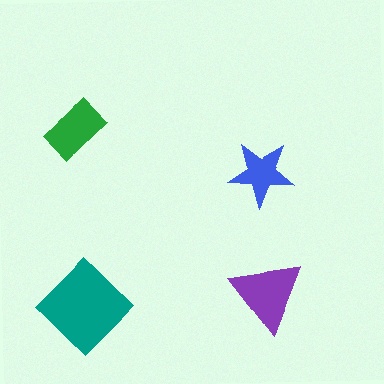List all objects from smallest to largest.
The blue star, the green rectangle, the purple triangle, the teal diamond.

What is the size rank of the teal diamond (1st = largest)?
1st.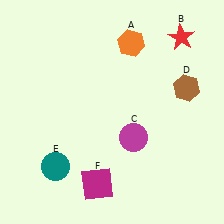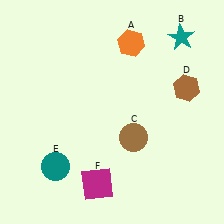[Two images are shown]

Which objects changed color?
B changed from red to teal. C changed from magenta to brown.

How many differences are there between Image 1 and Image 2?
There are 2 differences between the two images.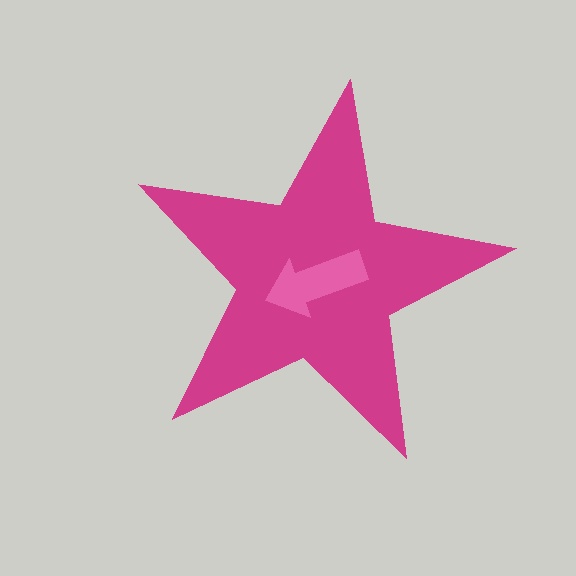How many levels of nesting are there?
2.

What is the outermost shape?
The magenta star.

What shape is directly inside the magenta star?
The pink arrow.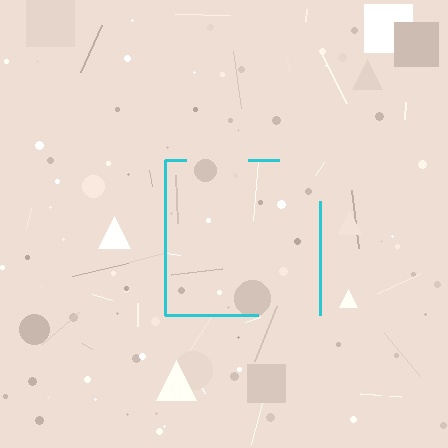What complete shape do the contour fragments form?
The contour fragments form a square.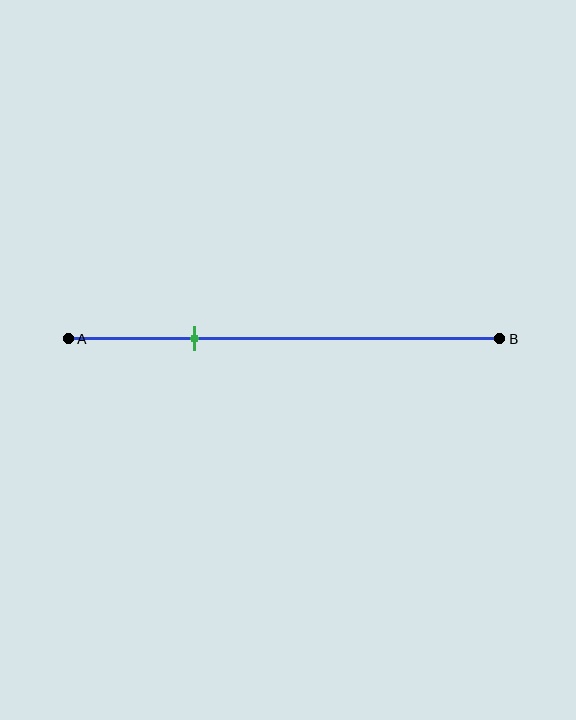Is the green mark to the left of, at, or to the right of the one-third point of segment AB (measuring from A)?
The green mark is to the left of the one-third point of segment AB.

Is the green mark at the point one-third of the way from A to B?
No, the mark is at about 30% from A, not at the 33% one-third point.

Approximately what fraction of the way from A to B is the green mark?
The green mark is approximately 30% of the way from A to B.